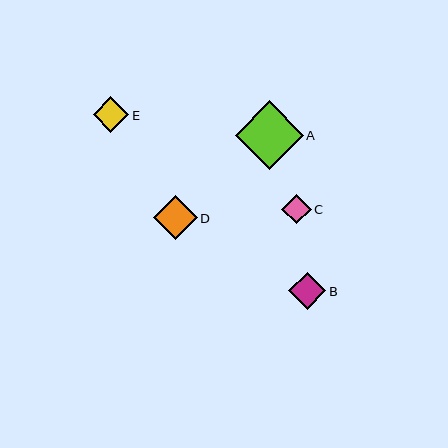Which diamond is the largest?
Diamond A is the largest with a size of approximately 68 pixels.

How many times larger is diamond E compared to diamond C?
Diamond E is approximately 1.2 times the size of diamond C.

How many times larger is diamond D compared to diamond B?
Diamond D is approximately 1.2 times the size of diamond B.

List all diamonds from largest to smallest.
From largest to smallest: A, D, B, E, C.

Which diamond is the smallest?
Diamond C is the smallest with a size of approximately 29 pixels.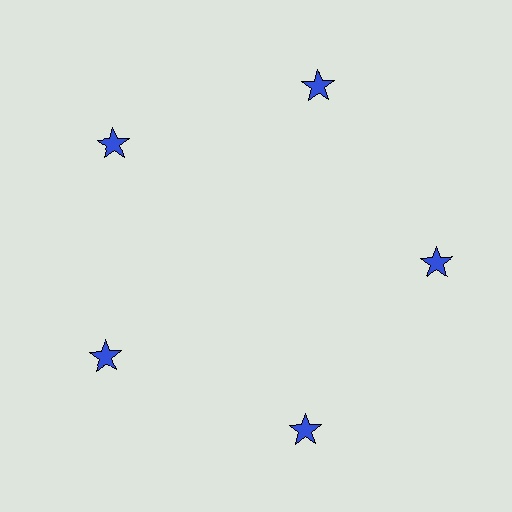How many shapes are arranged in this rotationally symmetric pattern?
There are 5 shapes, arranged in 5 groups of 1.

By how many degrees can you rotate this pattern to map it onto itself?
The pattern maps onto itself every 72 degrees of rotation.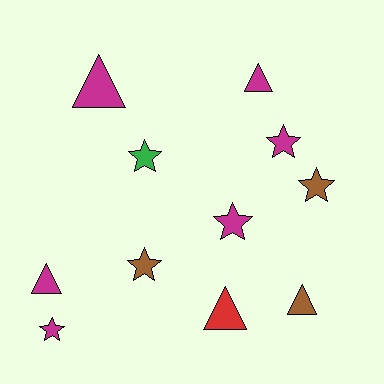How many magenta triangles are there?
There are 3 magenta triangles.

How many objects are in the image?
There are 11 objects.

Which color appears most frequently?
Magenta, with 6 objects.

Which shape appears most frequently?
Star, with 6 objects.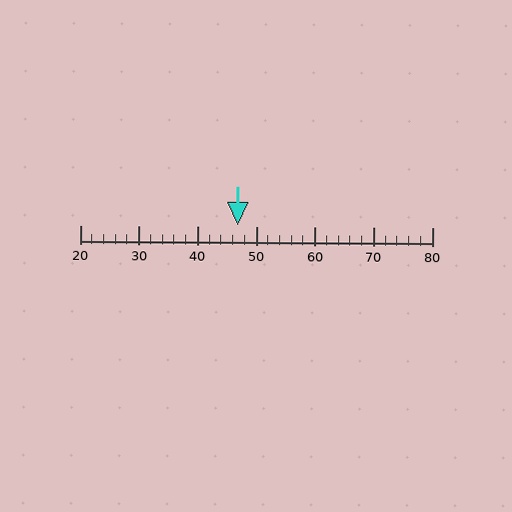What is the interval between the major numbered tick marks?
The major tick marks are spaced 10 units apart.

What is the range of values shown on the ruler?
The ruler shows values from 20 to 80.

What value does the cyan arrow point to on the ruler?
The cyan arrow points to approximately 47.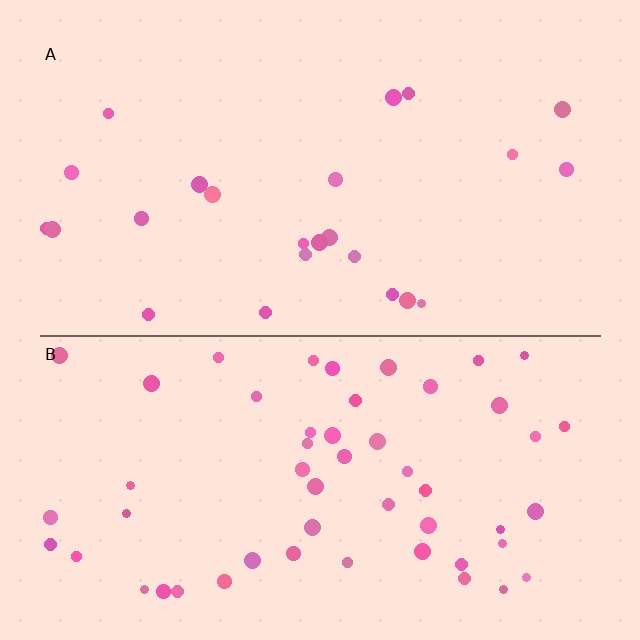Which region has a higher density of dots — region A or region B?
B (the bottom).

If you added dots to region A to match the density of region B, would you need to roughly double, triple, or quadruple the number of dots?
Approximately double.